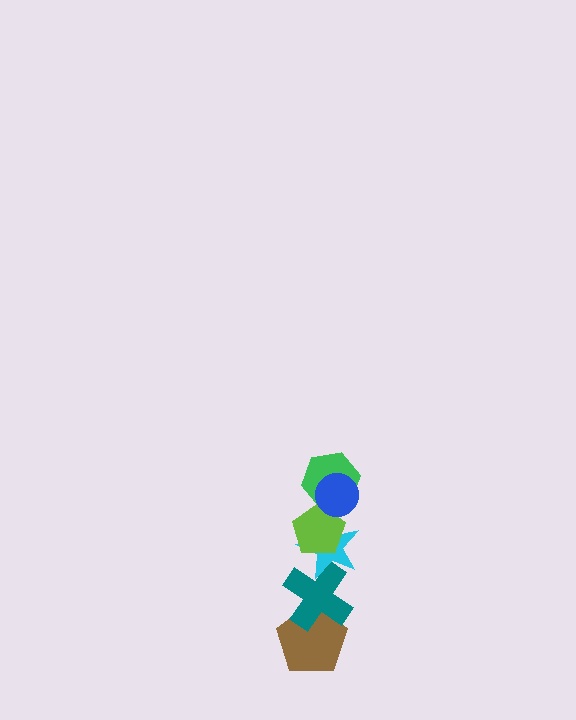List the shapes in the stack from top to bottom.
From top to bottom: the blue circle, the green hexagon, the lime pentagon, the cyan star, the teal cross, the brown pentagon.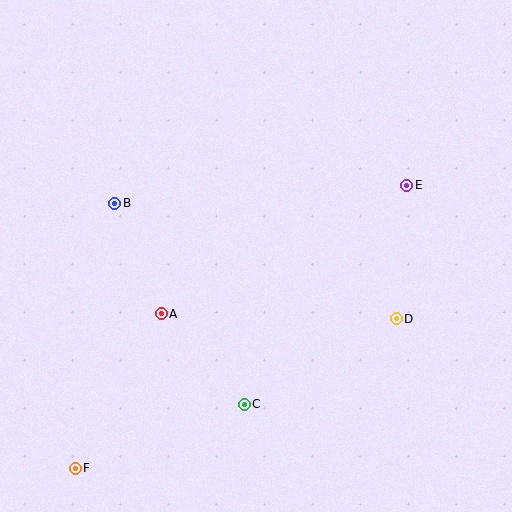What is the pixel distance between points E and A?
The distance between E and A is 277 pixels.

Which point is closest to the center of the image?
Point A at (161, 314) is closest to the center.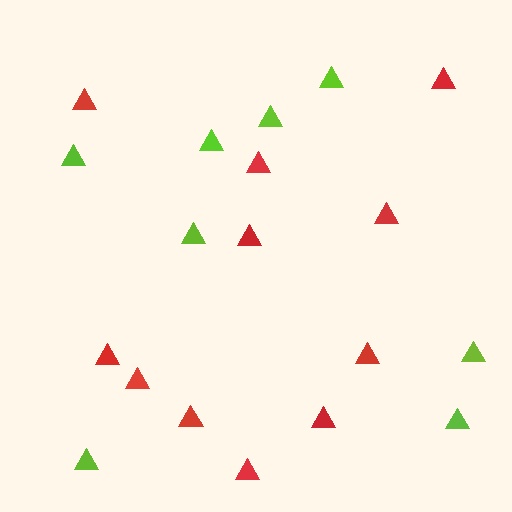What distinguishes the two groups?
There are 2 groups: one group of lime triangles (8) and one group of red triangles (11).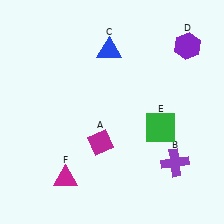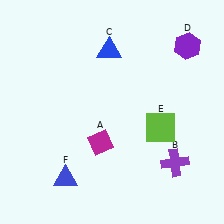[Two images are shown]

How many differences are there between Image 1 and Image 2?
There are 2 differences between the two images.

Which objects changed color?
E changed from green to lime. F changed from magenta to blue.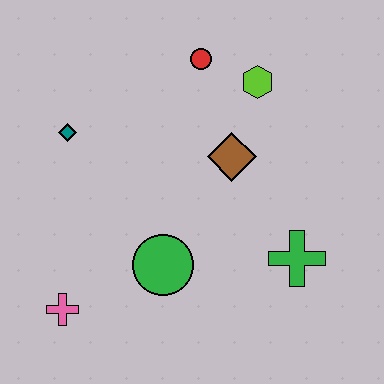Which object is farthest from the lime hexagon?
The pink cross is farthest from the lime hexagon.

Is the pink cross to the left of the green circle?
Yes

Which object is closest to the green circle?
The pink cross is closest to the green circle.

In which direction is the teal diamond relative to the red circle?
The teal diamond is to the left of the red circle.